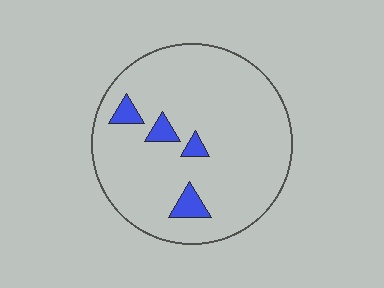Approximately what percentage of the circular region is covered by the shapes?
Approximately 10%.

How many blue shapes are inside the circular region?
4.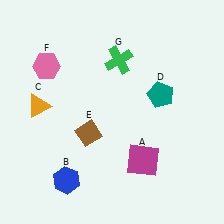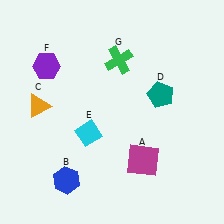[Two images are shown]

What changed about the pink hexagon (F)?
In Image 1, F is pink. In Image 2, it changed to purple.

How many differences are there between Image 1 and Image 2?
There are 2 differences between the two images.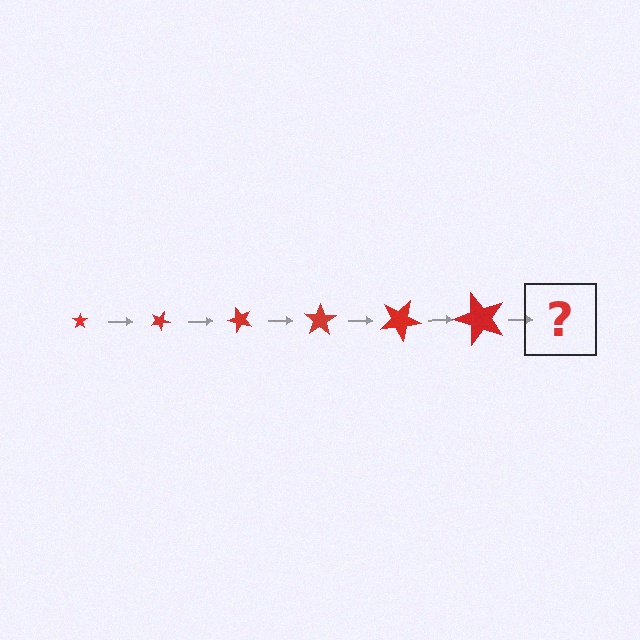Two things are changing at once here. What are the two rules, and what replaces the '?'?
The two rules are that the star grows larger each step and it rotates 25 degrees each step. The '?' should be a star, larger than the previous one and rotated 150 degrees from the start.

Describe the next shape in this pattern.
It should be a star, larger than the previous one and rotated 150 degrees from the start.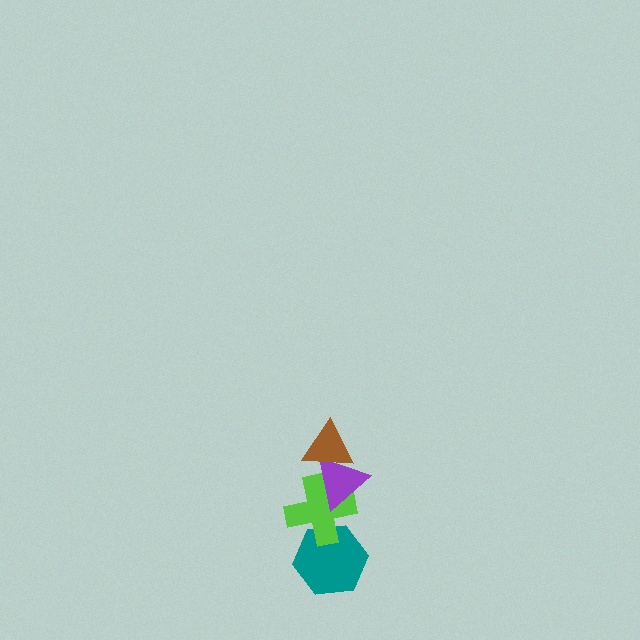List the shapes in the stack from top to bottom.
From top to bottom: the brown triangle, the purple triangle, the lime cross, the teal hexagon.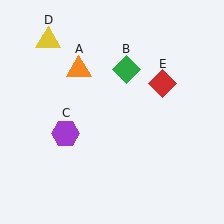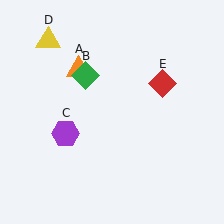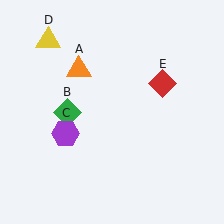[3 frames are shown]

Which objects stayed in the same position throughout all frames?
Orange triangle (object A) and purple hexagon (object C) and yellow triangle (object D) and red diamond (object E) remained stationary.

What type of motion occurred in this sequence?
The green diamond (object B) rotated counterclockwise around the center of the scene.